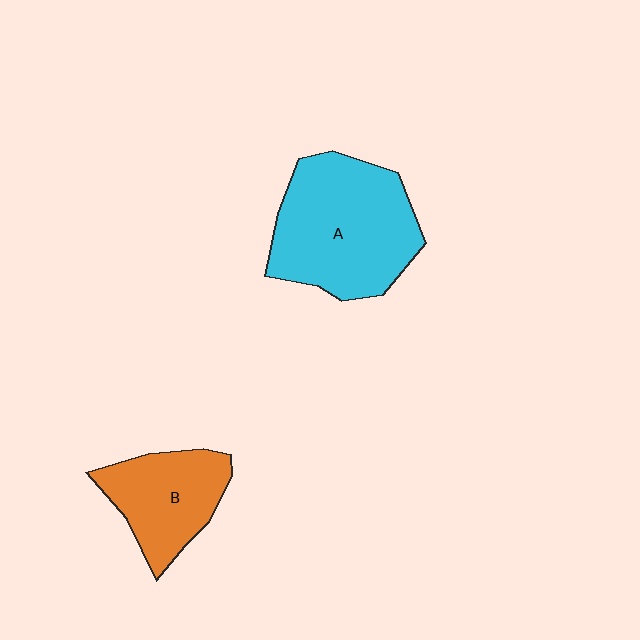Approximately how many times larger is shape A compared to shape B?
Approximately 1.6 times.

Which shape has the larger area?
Shape A (cyan).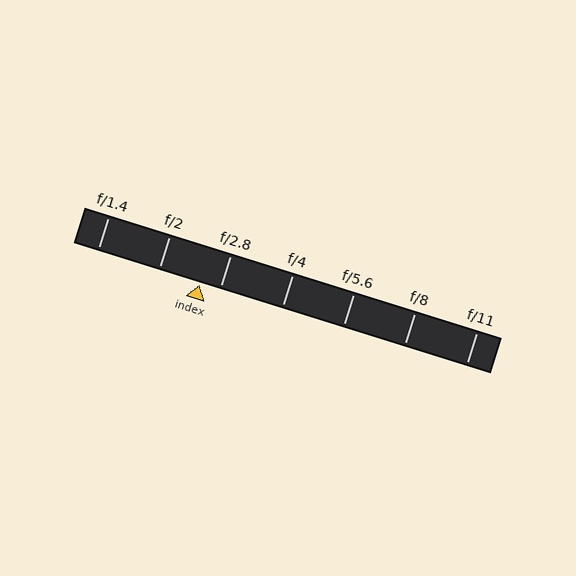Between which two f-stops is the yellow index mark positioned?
The index mark is between f/2 and f/2.8.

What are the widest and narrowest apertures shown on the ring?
The widest aperture shown is f/1.4 and the narrowest is f/11.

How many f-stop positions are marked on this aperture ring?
There are 7 f-stop positions marked.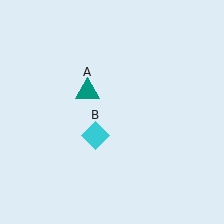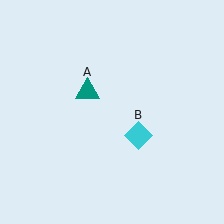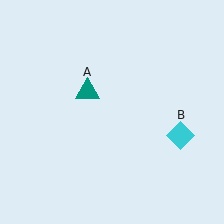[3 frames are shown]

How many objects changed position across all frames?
1 object changed position: cyan diamond (object B).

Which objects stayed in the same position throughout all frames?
Teal triangle (object A) remained stationary.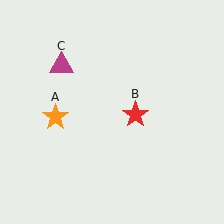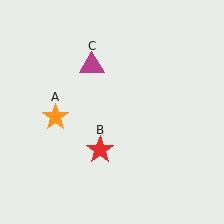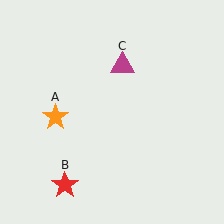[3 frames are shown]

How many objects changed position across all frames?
2 objects changed position: red star (object B), magenta triangle (object C).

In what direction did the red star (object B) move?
The red star (object B) moved down and to the left.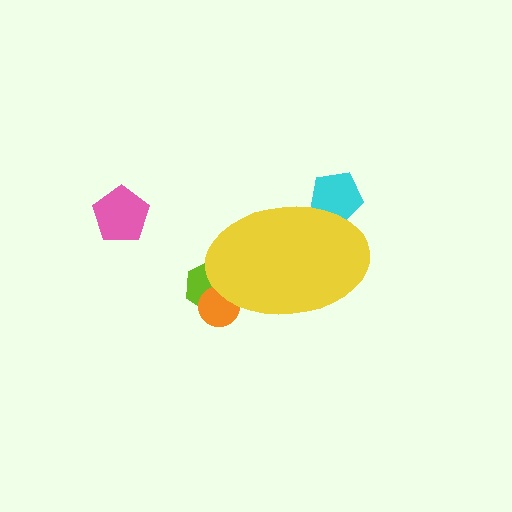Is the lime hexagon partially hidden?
Yes, the lime hexagon is partially hidden behind the yellow ellipse.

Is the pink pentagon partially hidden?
No, the pink pentagon is fully visible.